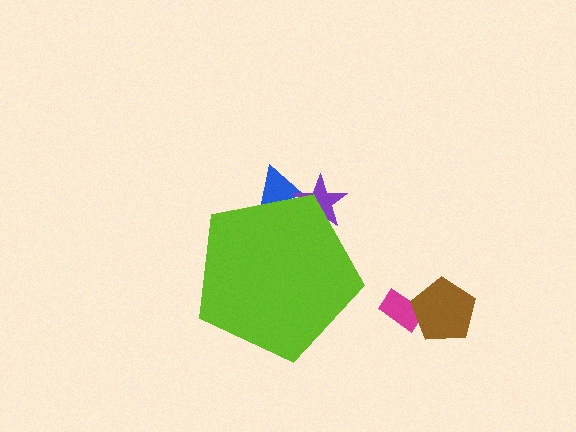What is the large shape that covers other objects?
A lime pentagon.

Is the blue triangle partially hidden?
Yes, the blue triangle is partially hidden behind the lime pentagon.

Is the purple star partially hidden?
Yes, the purple star is partially hidden behind the lime pentagon.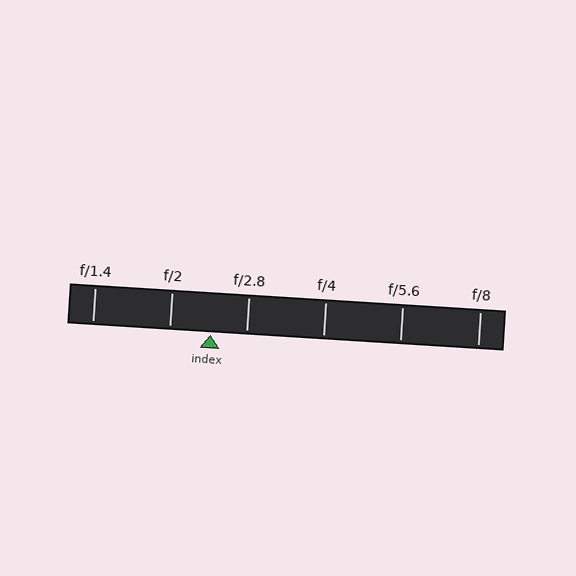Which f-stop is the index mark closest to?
The index mark is closest to f/2.8.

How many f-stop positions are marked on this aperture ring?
There are 6 f-stop positions marked.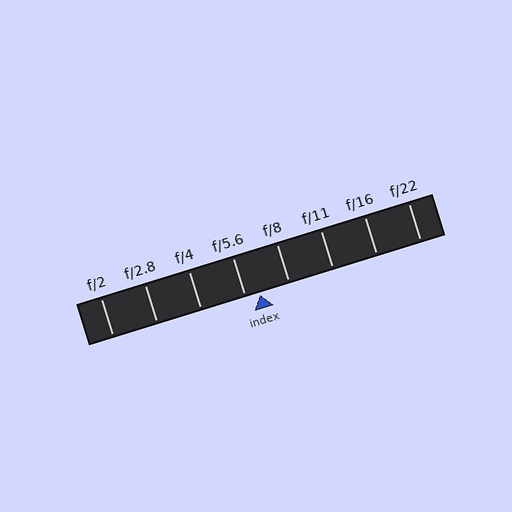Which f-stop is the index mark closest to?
The index mark is closest to f/5.6.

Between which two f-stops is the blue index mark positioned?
The index mark is between f/5.6 and f/8.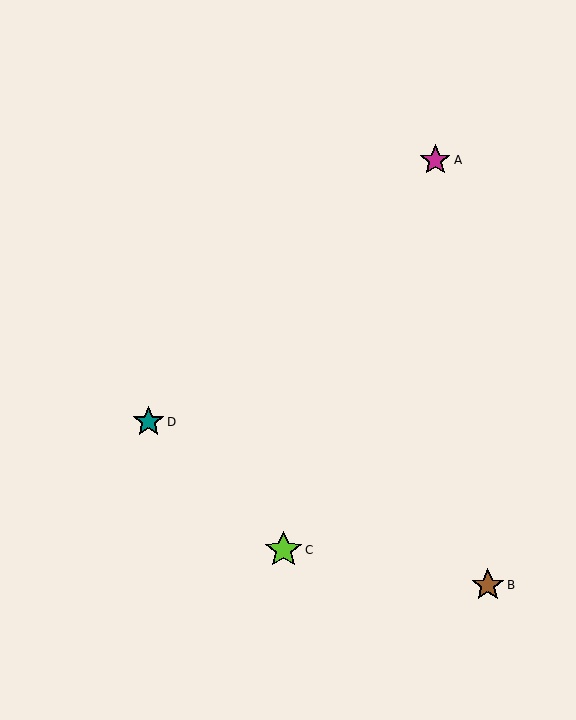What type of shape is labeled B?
Shape B is a brown star.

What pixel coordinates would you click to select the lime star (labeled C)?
Click at (283, 550) to select the lime star C.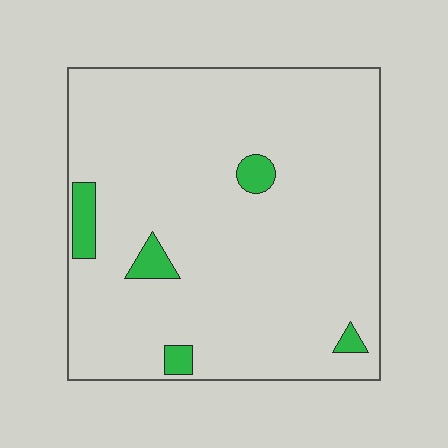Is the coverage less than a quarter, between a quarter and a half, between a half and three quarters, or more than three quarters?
Less than a quarter.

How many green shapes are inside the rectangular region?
5.